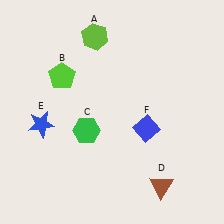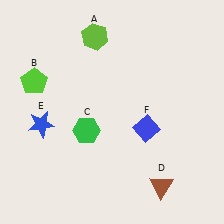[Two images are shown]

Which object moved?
The lime pentagon (B) moved left.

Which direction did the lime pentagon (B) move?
The lime pentagon (B) moved left.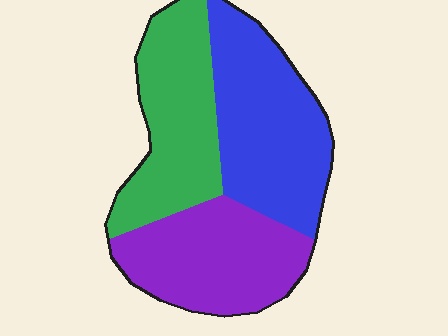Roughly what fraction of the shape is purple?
Purple covers 32% of the shape.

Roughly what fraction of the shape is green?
Green takes up between a quarter and a half of the shape.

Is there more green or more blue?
Blue.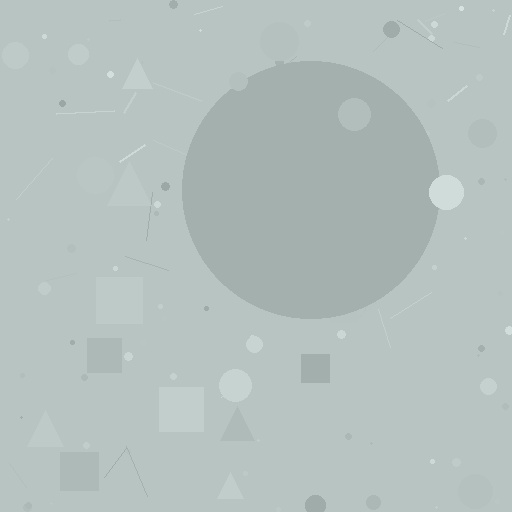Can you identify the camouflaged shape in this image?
The camouflaged shape is a circle.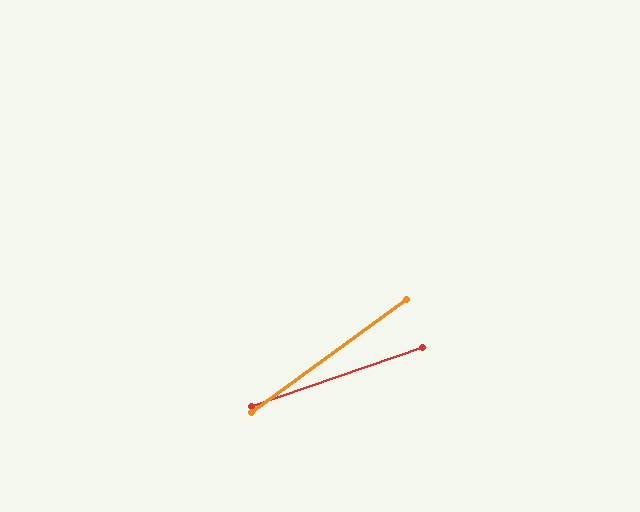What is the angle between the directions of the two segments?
Approximately 17 degrees.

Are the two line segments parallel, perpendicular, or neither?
Neither parallel nor perpendicular — they differ by about 17°.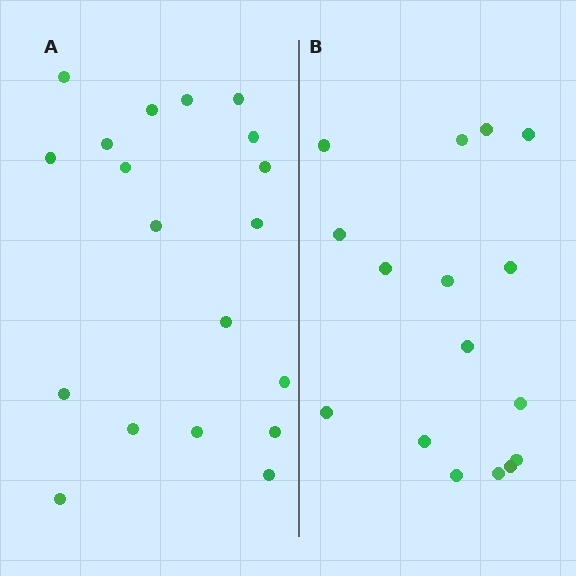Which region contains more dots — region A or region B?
Region A (the left region) has more dots.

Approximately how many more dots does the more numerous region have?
Region A has just a few more — roughly 2 or 3 more dots than region B.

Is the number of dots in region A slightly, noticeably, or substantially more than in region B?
Region A has only slightly more — the two regions are fairly close. The ratio is roughly 1.2 to 1.